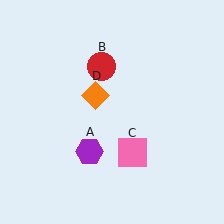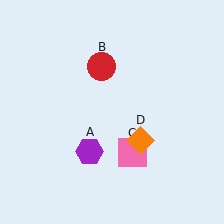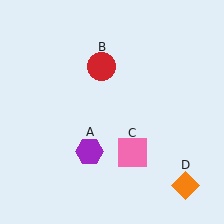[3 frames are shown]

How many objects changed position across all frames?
1 object changed position: orange diamond (object D).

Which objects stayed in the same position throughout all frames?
Purple hexagon (object A) and red circle (object B) and pink square (object C) remained stationary.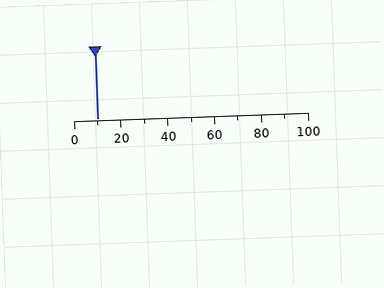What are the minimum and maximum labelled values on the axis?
The axis runs from 0 to 100.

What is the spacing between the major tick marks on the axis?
The major ticks are spaced 20 apart.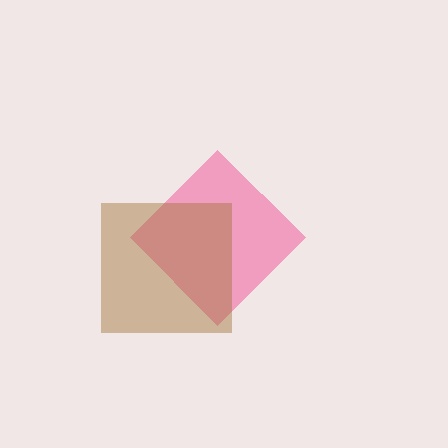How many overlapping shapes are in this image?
There are 2 overlapping shapes in the image.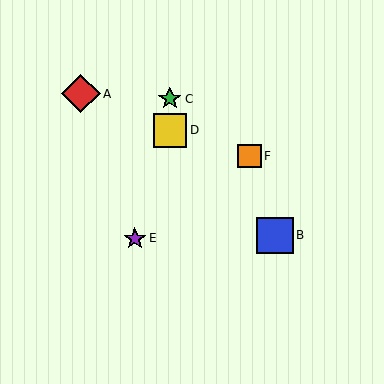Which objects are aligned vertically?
Objects C, D are aligned vertically.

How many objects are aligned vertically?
2 objects (C, D) are aligned vertically.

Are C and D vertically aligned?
Yes, both are at x≈170.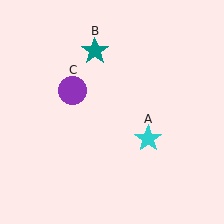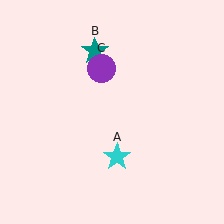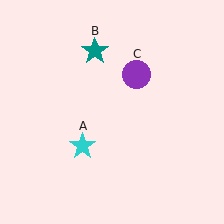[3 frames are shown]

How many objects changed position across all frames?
2 objects changed position: cyan star (object A), purple circle (object C).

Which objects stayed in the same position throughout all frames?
Teal star (object B) remained stationary.